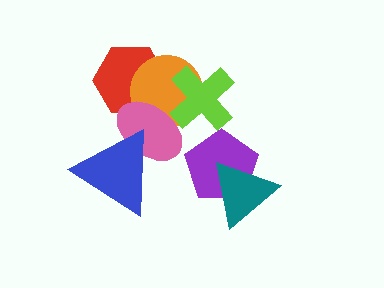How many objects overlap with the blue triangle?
1 object overlaps with the blue triangle.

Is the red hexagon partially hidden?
Yes, it is partially covered by another shape.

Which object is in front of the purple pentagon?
The teal triangle is in front of the purple pentagon.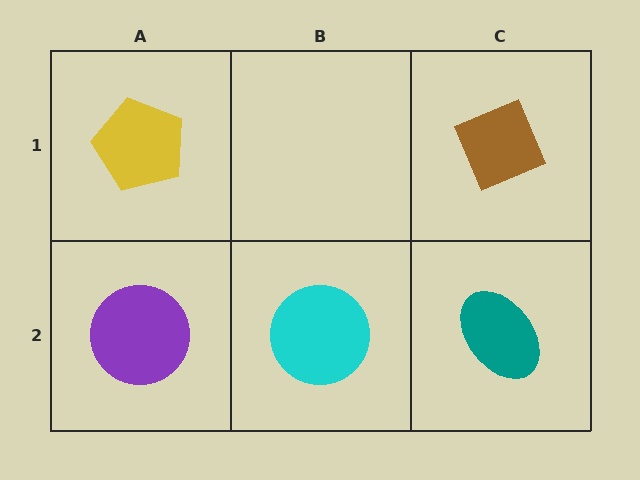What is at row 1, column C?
A brown diamond.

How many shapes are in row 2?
3 shapes.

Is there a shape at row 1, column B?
No, that cell is empty.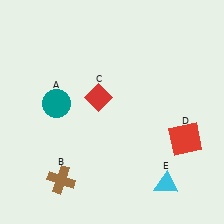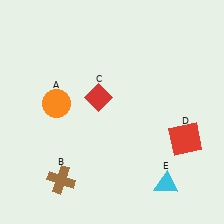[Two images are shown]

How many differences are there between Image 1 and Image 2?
There is 1 difference between the two images.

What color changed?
The circle (A) changed from teal in Image 1 to orange in Image 2.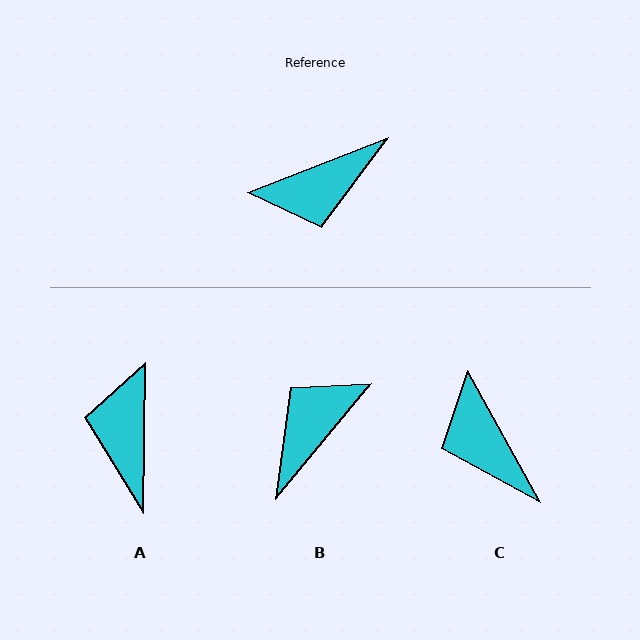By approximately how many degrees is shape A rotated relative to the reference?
Approximately 112 degrees clockwise.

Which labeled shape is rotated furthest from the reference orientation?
B, about 151 degrees away.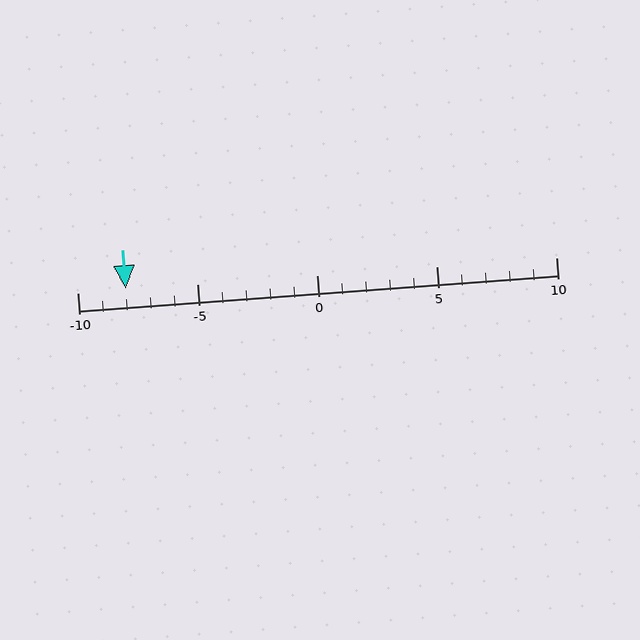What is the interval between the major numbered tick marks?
The major tick marks are spaced 5 units apart.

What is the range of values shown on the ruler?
The ruler shows values from -10 to 10.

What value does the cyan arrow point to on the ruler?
The cyan arrow points to approximately -8.